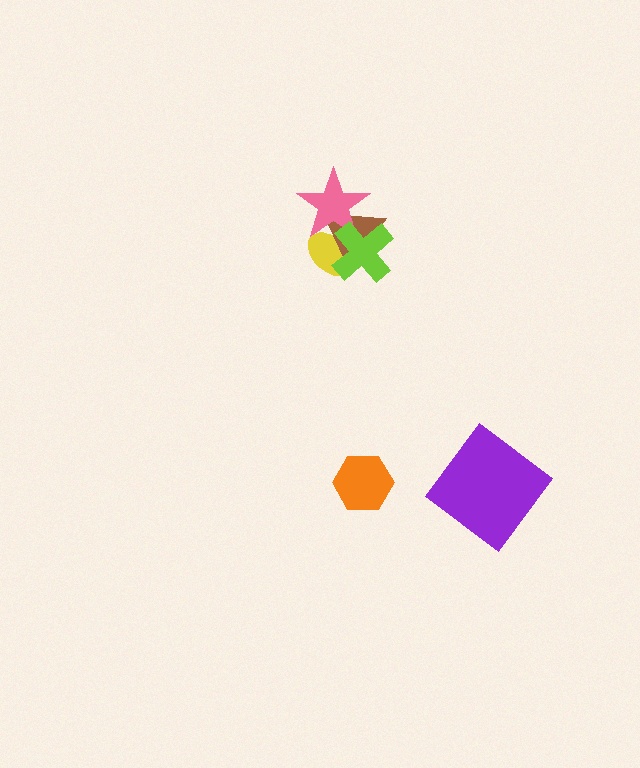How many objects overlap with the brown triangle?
3 objects overlap with the brown triangle.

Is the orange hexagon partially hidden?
No, no other shape covers it.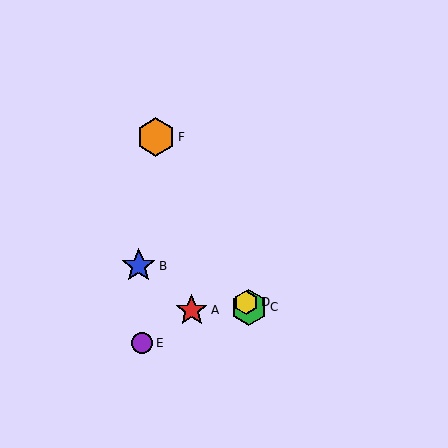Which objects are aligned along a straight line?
Objects C, D, F are aligned along a straight line.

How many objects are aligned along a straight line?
3 objects (C, D, F) are aligned along a straight line.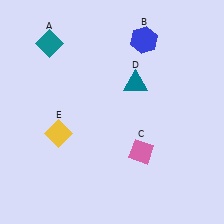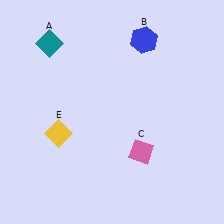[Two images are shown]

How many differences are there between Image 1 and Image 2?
There is 1 difference between the two images.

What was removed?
The teal triangle (D) was removed in Image 2.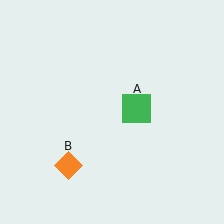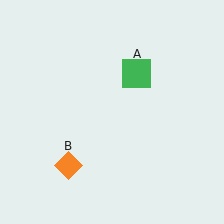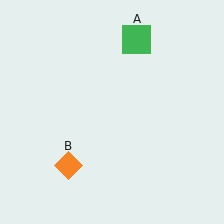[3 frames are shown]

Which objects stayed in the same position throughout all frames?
Orange diamond (object B) remained stationary.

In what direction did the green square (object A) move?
The green square (object A) moved up.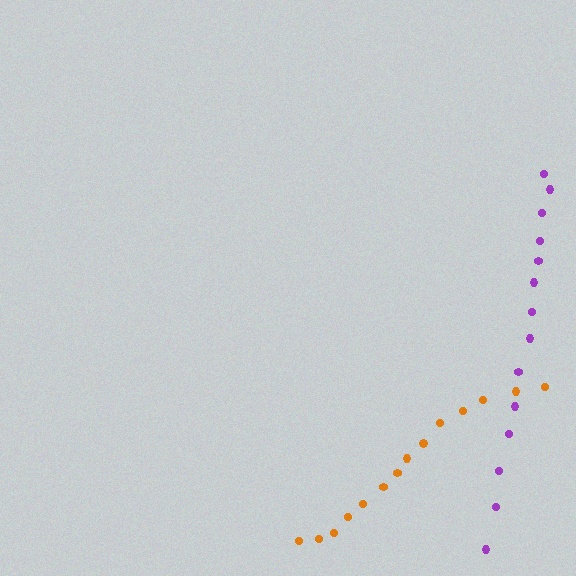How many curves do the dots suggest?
There are 2 distinct paths.